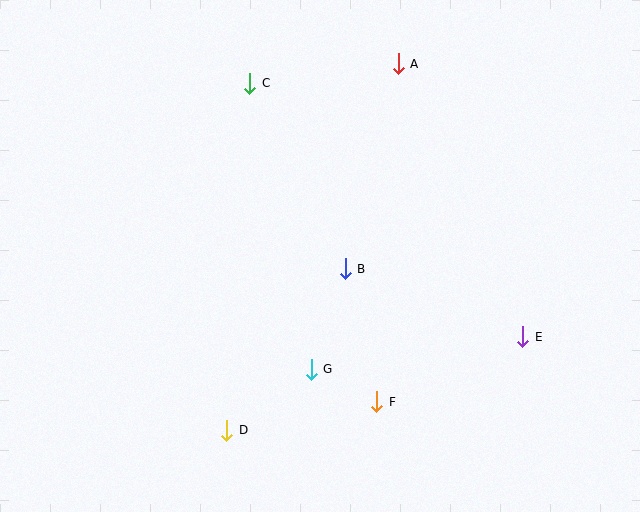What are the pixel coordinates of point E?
Point E is at (523, 337).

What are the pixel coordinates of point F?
Point F is at (377, 402).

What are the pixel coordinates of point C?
Point C is at (250, 83).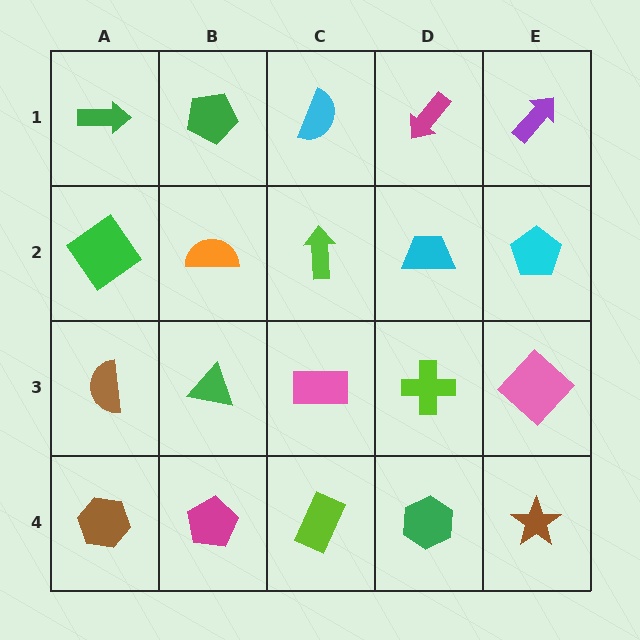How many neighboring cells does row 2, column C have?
4.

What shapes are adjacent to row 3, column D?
A cyan trapezoid (row 2, column D), a green hexagon (row 4, column D), a pink rectangle (row 3, column C), a pink diamond (row 3, column E).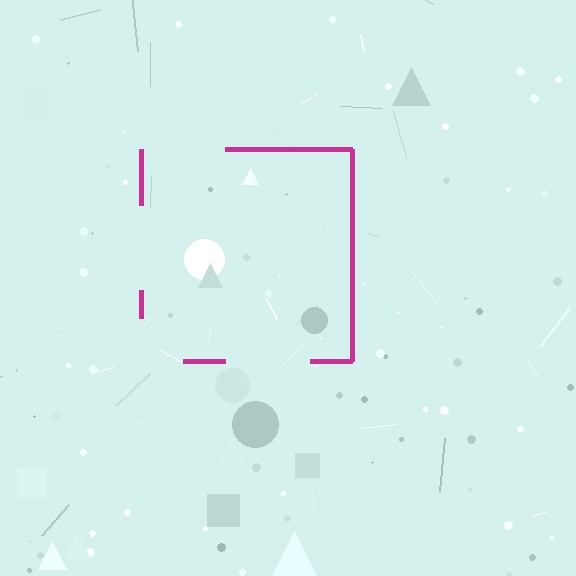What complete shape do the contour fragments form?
The contour fragments form a square.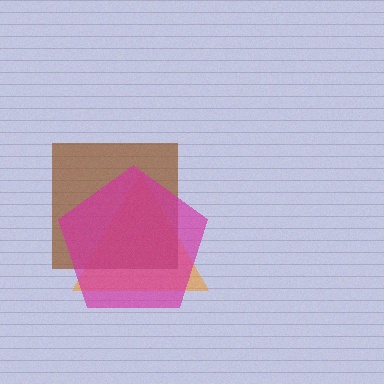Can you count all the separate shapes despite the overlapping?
Yes, there are 3 separate shapes.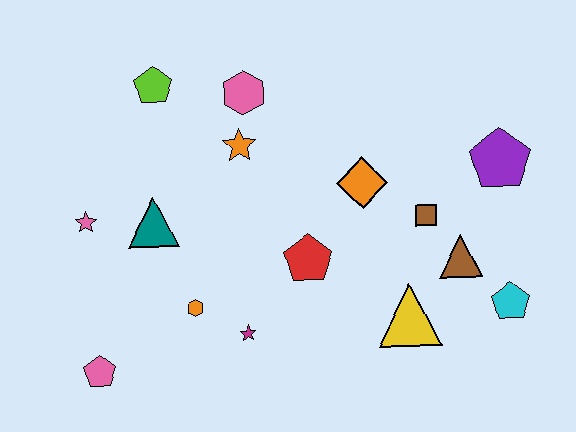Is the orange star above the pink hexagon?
No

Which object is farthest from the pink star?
The cyan pentagon is farthest from the pink star.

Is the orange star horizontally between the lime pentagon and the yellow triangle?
Yes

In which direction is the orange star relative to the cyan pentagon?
The orange star is to the left of the cyan pentagon.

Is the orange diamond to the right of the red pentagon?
Yes